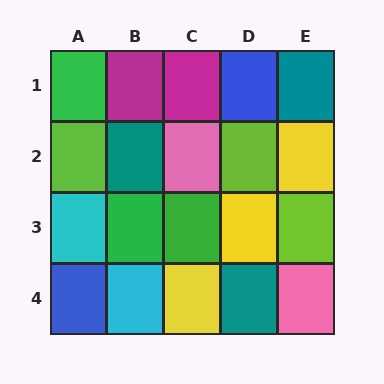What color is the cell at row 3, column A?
Cyan.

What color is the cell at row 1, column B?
Magenta.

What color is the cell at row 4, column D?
Teal.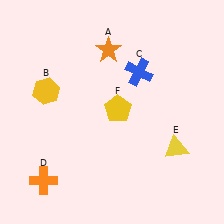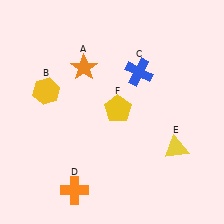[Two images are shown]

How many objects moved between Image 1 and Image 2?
2 objects moved between the two images.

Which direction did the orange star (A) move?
The orange star (A) moved left.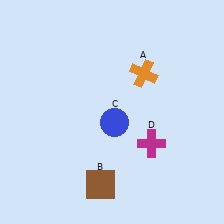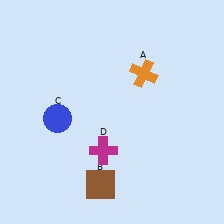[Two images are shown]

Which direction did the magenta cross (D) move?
The magenta cross (D) moved left.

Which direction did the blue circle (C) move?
The blue circle (C) moved left.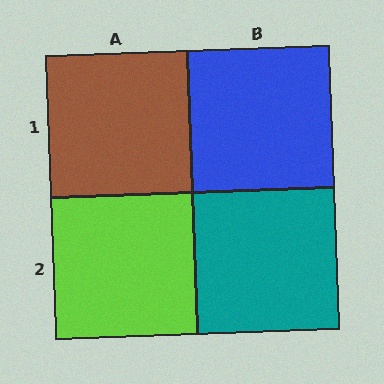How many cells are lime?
1 cell is lime.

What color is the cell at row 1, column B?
Blue.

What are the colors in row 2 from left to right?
Lime, teal.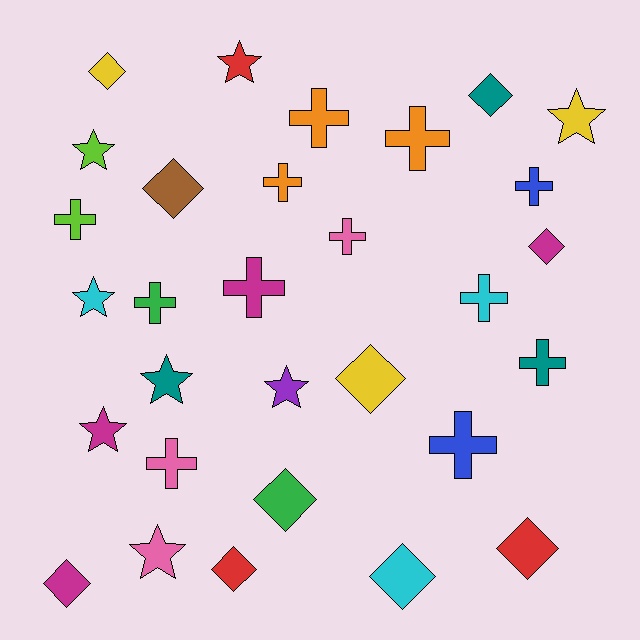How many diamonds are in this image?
There are 10 diamonds.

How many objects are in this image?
There are 30 objects.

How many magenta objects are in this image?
There are 4 magenta objects.